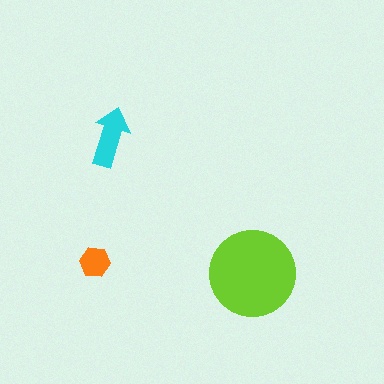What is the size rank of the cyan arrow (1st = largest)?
2nd.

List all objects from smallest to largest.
The orange hexagon, the cyan arrow, the lime circle.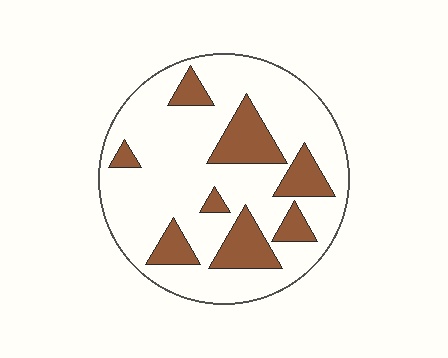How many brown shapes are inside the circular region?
8.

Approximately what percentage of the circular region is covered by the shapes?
Approximately 25%.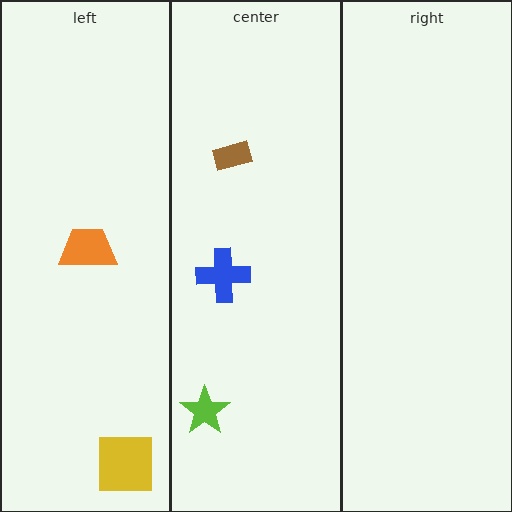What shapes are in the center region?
The lime star, the brown rectangle, the blue cross.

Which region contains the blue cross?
The center region.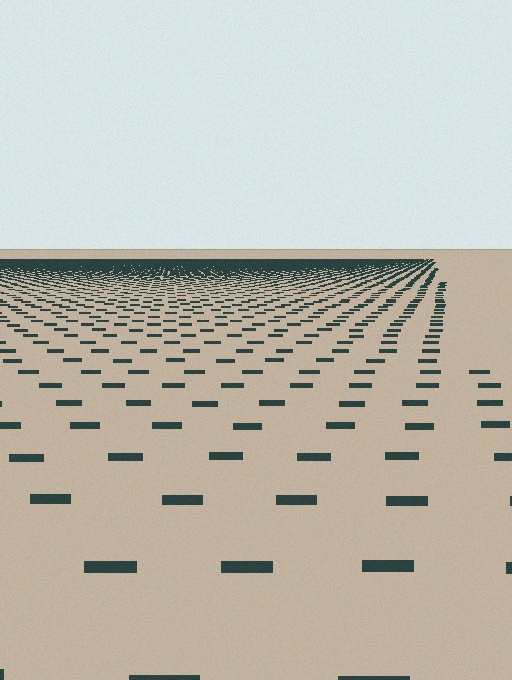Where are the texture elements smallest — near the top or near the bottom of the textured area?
Near the top.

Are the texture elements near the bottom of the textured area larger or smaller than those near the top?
Larger. Near the bottom, elements are closer to the viewer and appear at a bigger on-screen size.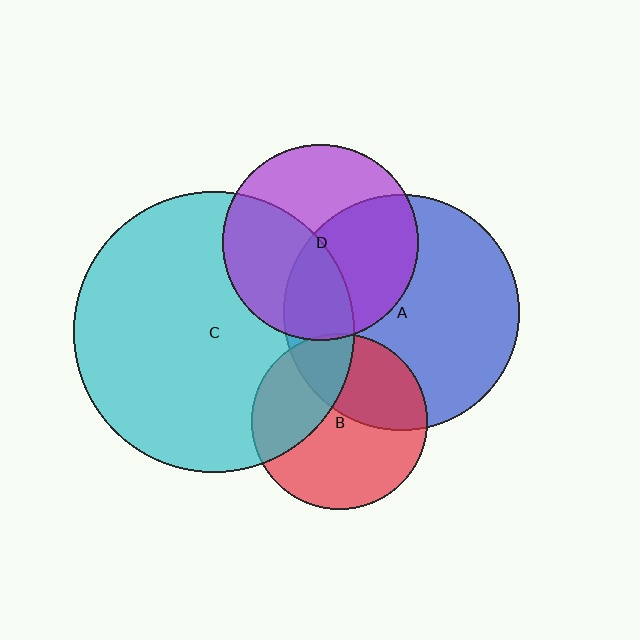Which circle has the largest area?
Circle C (cyan).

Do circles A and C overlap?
Yes.